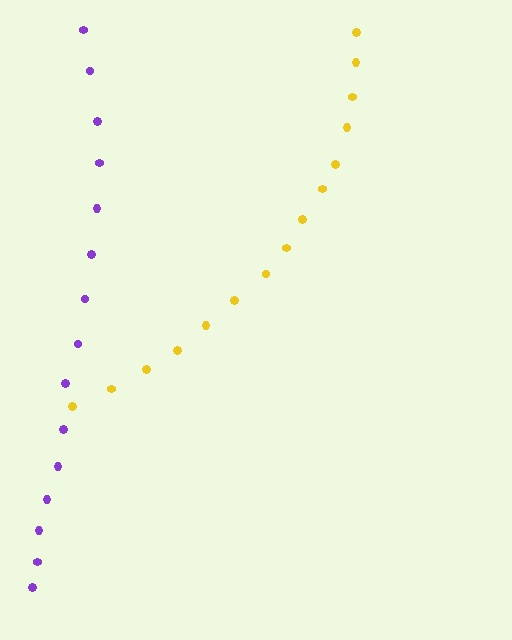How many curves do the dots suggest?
There are 2 distinct paths.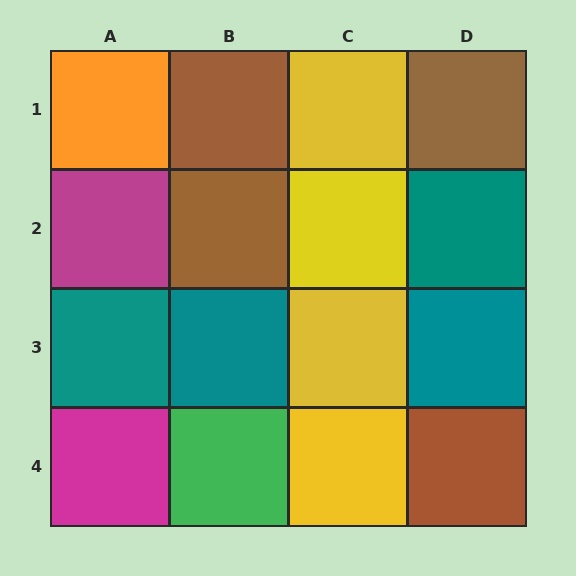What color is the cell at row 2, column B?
Brown.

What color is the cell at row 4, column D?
Brown.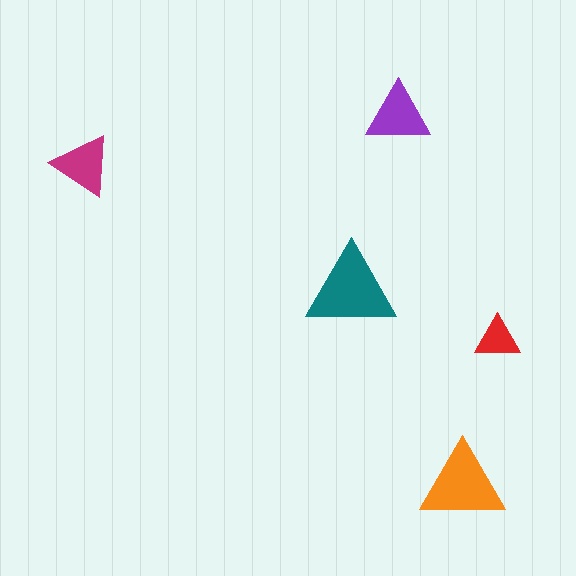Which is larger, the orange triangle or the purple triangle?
The orange one.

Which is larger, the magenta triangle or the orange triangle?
The orange one.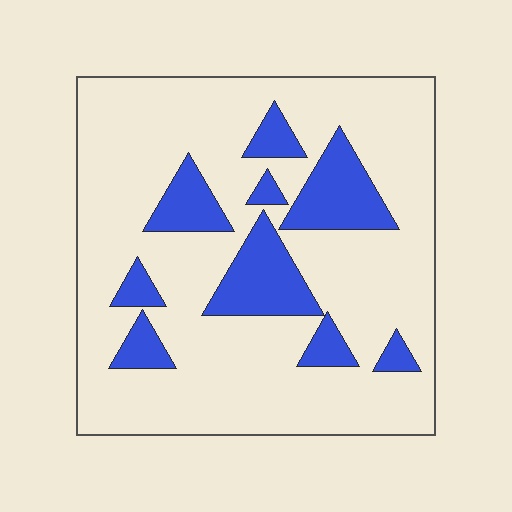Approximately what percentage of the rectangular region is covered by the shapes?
Approximately 20%.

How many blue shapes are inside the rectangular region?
9.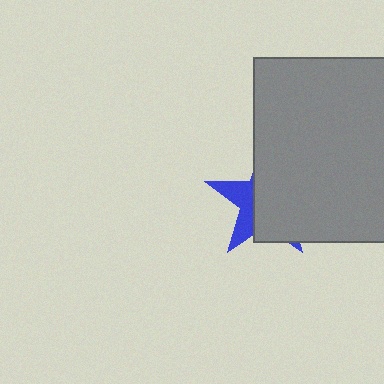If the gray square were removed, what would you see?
You would see the complete blue star.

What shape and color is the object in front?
The object in front is a gray square.